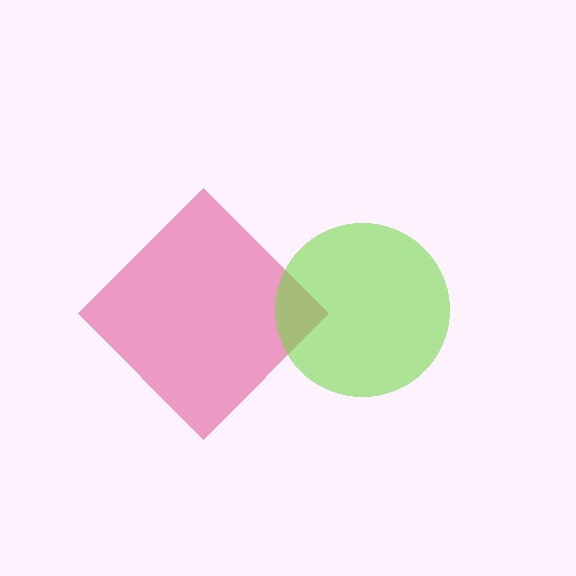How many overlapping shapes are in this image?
There are 2 overlapping shapes in the image.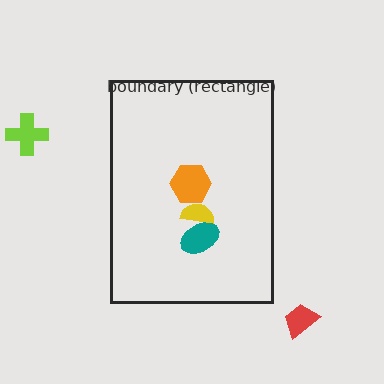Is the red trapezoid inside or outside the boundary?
Outside.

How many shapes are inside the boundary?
3 inside, 2 outside.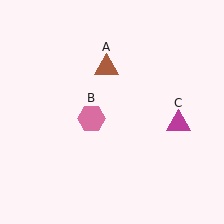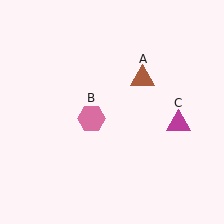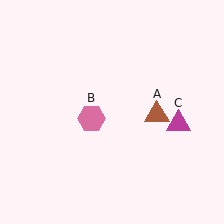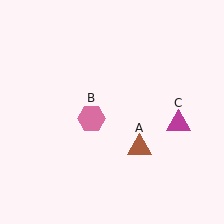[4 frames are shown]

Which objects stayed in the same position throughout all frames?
Pink hexagon (object B) and magenta triangle (object C) remained stationary.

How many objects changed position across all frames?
1 object changed position: brown triangle (object A).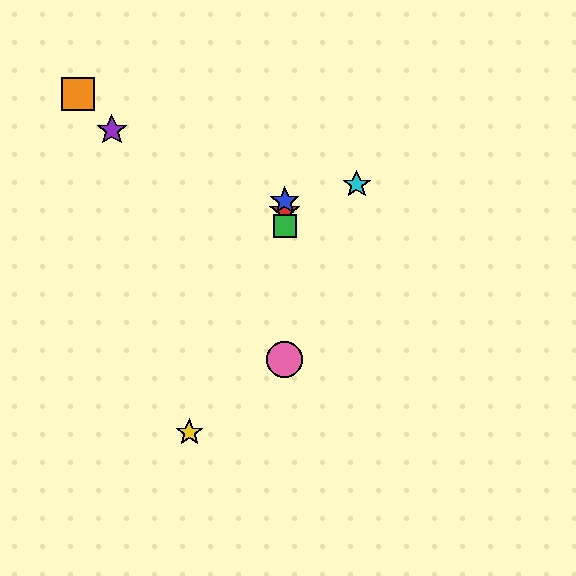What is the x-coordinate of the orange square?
The orange square is at x≈78.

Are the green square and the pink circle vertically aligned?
Yes, both are at x≈285.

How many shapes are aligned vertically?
4 shapes (the red star, the blue star, the green square, the pink circle) are aligned vertically.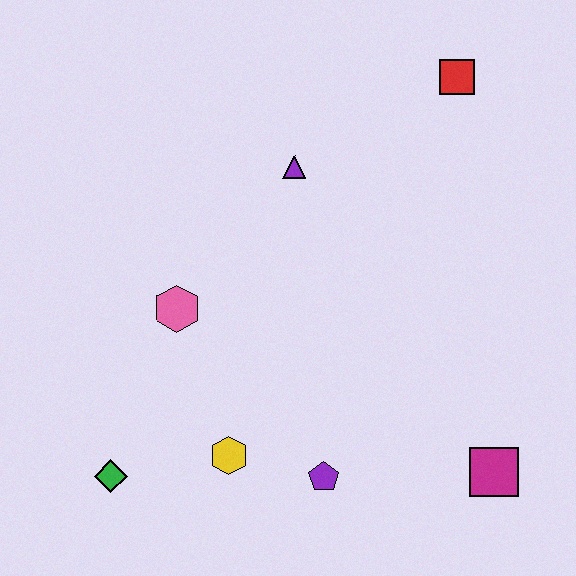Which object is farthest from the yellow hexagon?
The red square is farthest from the yellow hexagon.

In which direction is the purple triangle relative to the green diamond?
The purple triangle is above the green diamond.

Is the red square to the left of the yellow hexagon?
No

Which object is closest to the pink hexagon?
The yellow hexagon is closest to the pink hexagon.